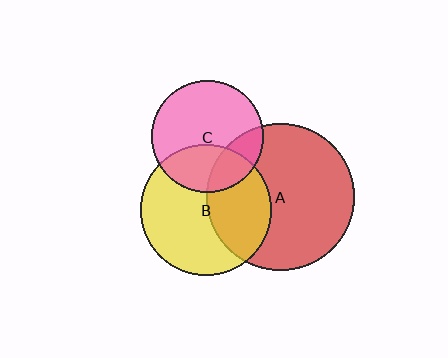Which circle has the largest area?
Circle A (red).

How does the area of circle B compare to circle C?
Approximately 1.4 times.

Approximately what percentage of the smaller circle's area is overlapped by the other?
Approximately 40%.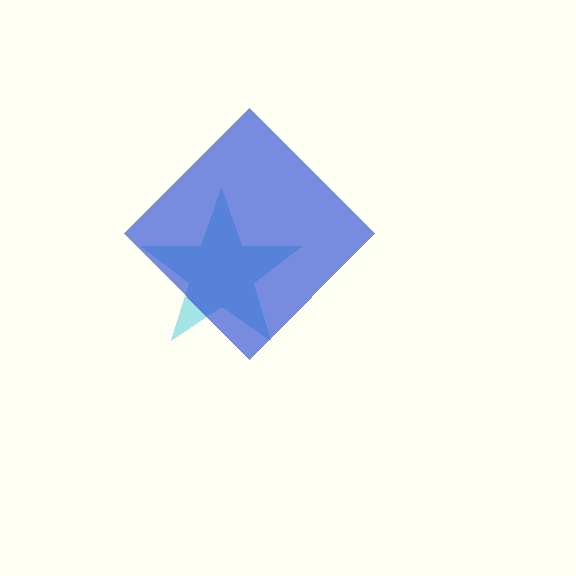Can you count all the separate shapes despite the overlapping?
Yes, there are 2 separate shapes.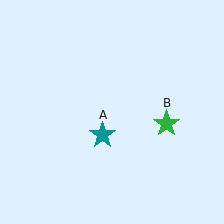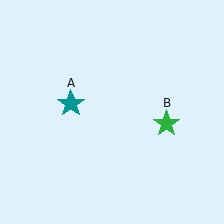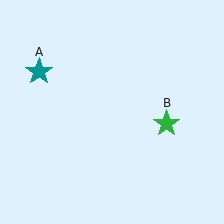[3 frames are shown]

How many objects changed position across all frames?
1 object changed position: teal star (object A).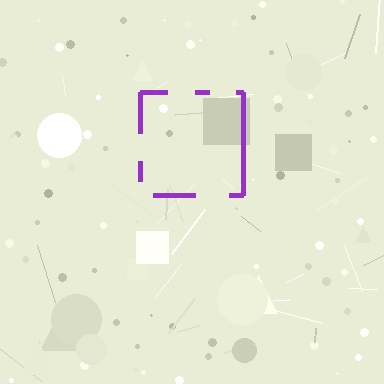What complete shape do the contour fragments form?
The contour fragments form a square.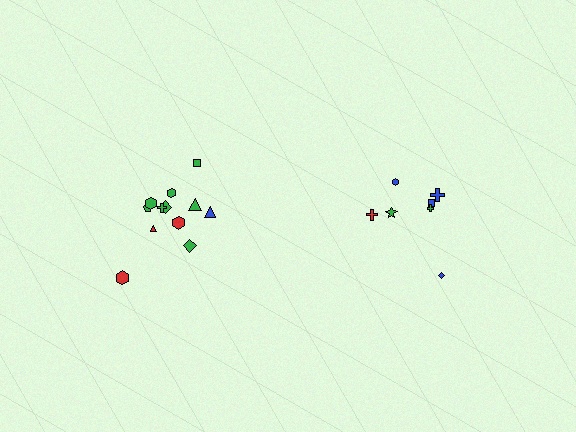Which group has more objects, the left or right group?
The left group.